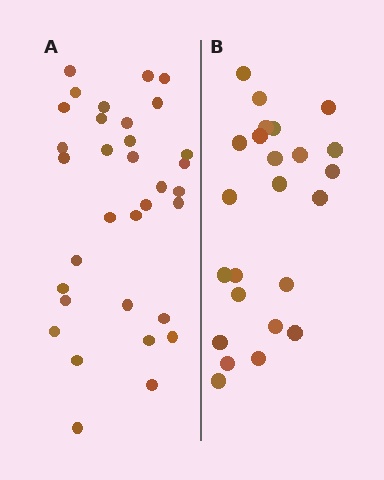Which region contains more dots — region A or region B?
Region A (the left region) has more dots.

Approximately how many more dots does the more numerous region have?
Region A has roughly 8 or so more dots than region B.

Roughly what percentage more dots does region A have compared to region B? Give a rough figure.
About 40% more.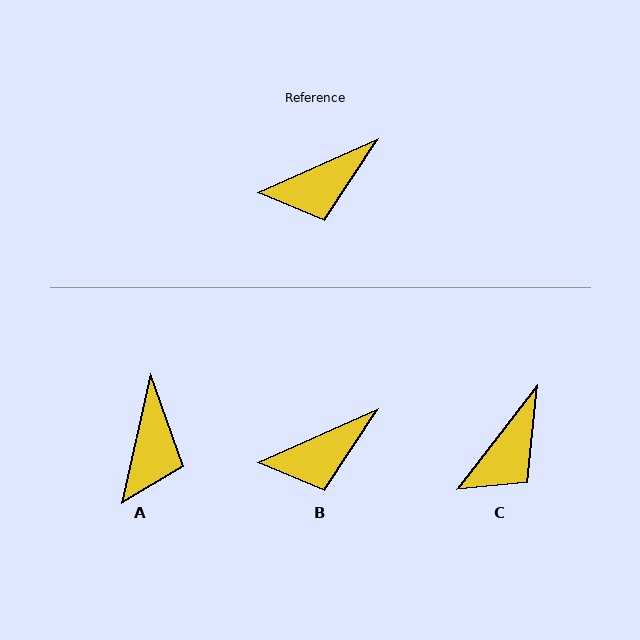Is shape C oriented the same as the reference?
No, it is off by about 28 degrees.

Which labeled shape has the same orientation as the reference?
B.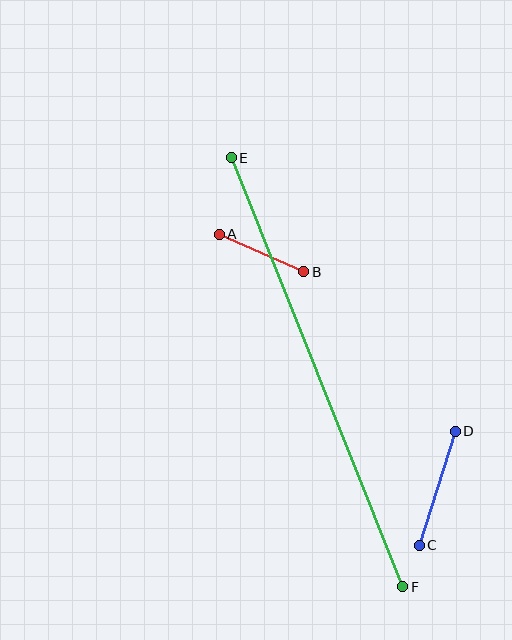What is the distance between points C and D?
The distance is approximately 119 pixels.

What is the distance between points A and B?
The distance is approximately 92 pixels.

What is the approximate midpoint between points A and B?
The midpoint is at approximately (261, 253) pixels.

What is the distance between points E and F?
The distance is approximately 462 pixels.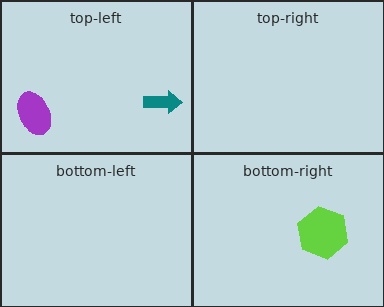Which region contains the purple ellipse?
The top-left region.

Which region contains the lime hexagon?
The bottom-right region.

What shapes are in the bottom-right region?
The lime hexagon.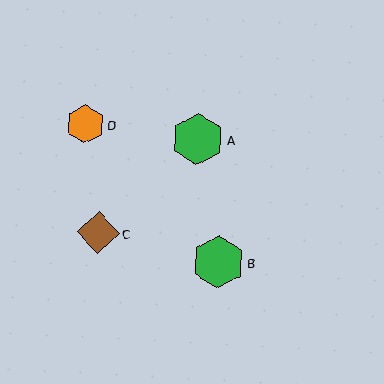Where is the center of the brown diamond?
The center of the brown diamond is at (98, 233).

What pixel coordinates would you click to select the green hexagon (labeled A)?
Click at (198, 139) to select the green hexagon A.